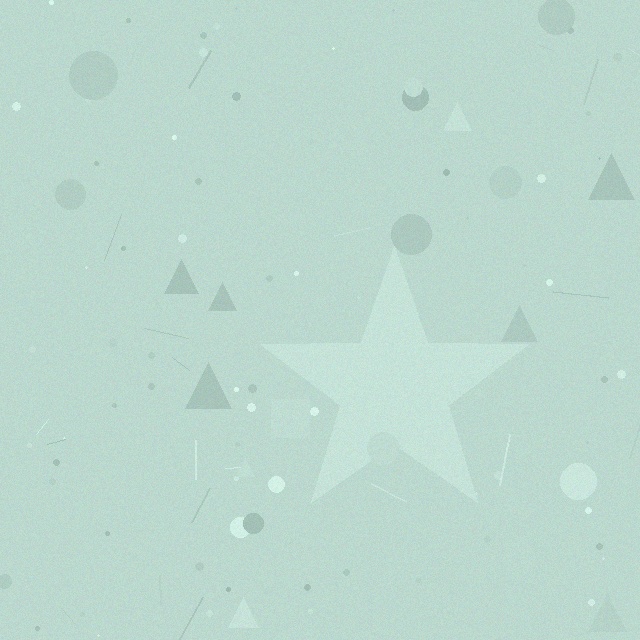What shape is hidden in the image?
A star is hidden in the image.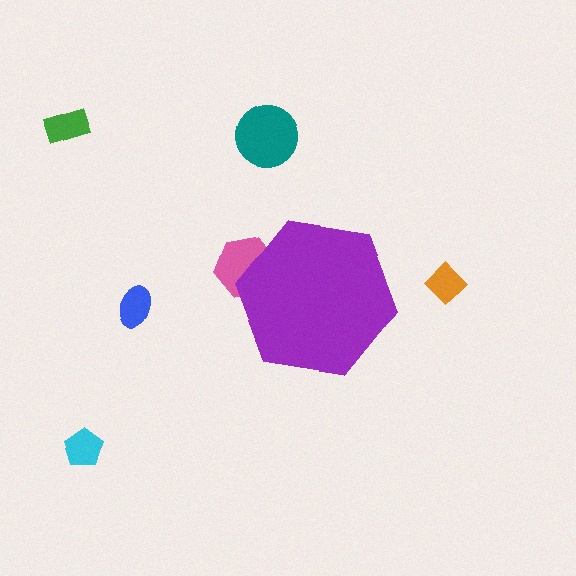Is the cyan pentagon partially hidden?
No, the cyan pentagon is fully visible.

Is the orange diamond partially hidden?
No, the orange diamond is fully visible.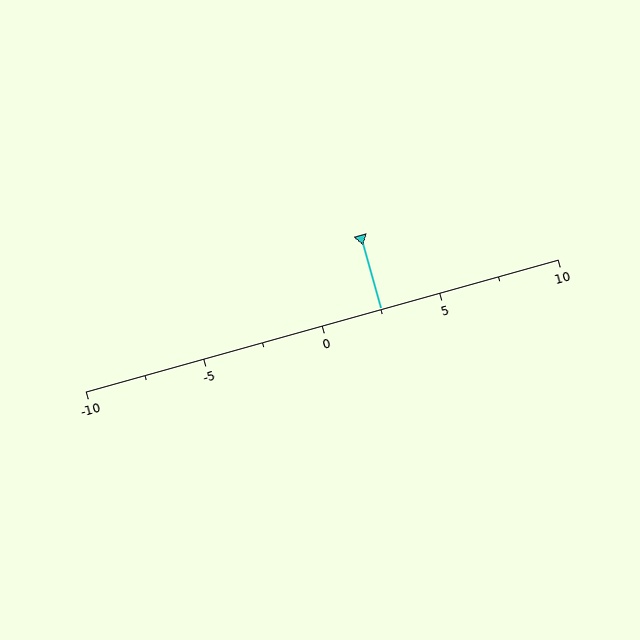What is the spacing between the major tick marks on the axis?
The major ticks are spaced 5 apart.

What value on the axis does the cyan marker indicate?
The marker indicates approximately 2.5.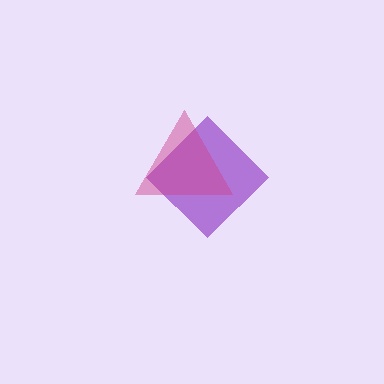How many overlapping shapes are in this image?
There are 2 overlapping shapes in the image.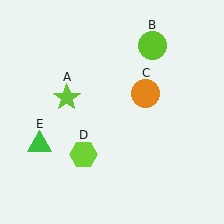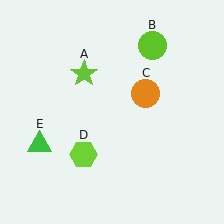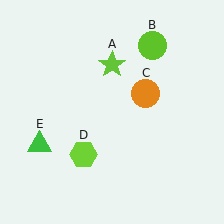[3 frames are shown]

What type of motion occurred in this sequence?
The lime star (object A) rotated clockwise around the center of the scene.